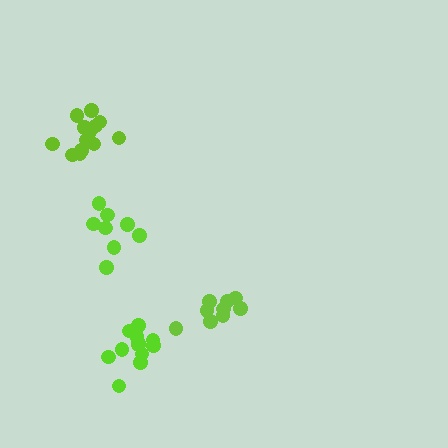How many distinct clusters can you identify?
There are 4 distinct clusters.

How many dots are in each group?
Group 1: 13 dots, Group 2: 9 dots, Group 3: 13 dots, Group 4: 8 dots (43 total).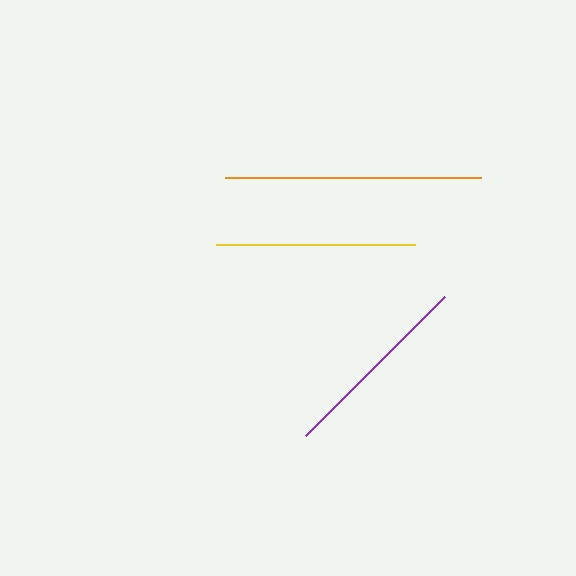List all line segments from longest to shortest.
From longest to shortest: orange, yellow, purple.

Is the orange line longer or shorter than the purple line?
The orange line is longer than the purple line.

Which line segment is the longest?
The orange line is the longest at approximately 256 pixels.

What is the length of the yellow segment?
The yellow segment is approximately 199 pixels long.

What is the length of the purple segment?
The purple segment is approximately 196 pixels long.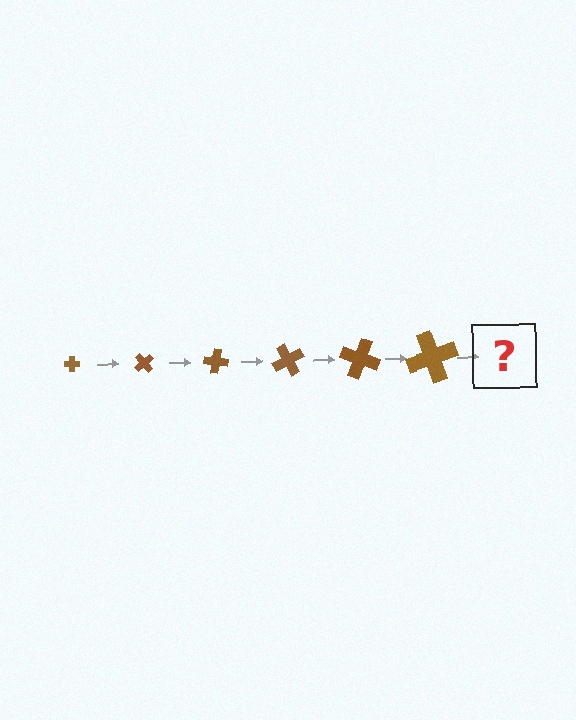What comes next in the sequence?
The next element should be a cross, larger than the previous one and rotated 300 degrees from the start.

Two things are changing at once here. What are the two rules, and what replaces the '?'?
The two rules are that the cross grows larger each step and it rotates 50 degrees each step. The '?' should be a cross, larger than the previous one and rotated 300 degrees from the start.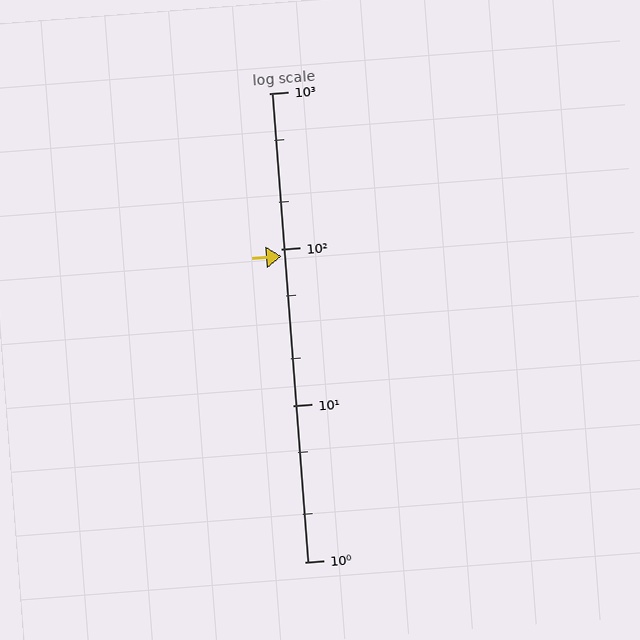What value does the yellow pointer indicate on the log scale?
The pointer indicates approximately 91.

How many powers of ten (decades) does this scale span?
The scale spans 3 decades, from 1 to 1000.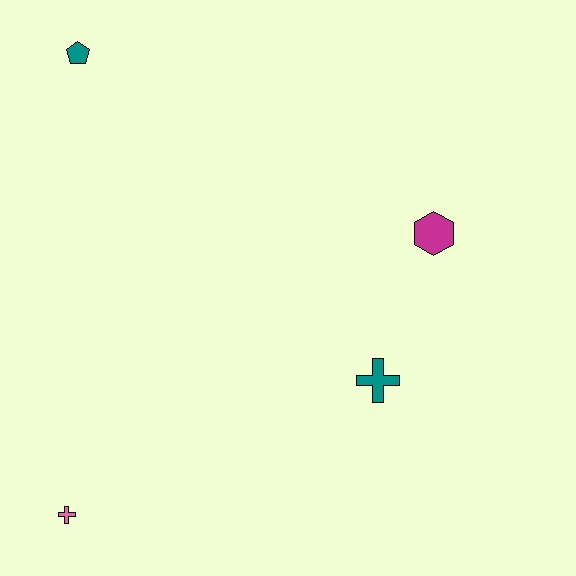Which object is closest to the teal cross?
The magenta hexagon is closest to the teal cross.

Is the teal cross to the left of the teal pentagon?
No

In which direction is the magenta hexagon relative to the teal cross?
The magenta hexagon is above the teal cross.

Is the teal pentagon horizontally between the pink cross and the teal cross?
Yes